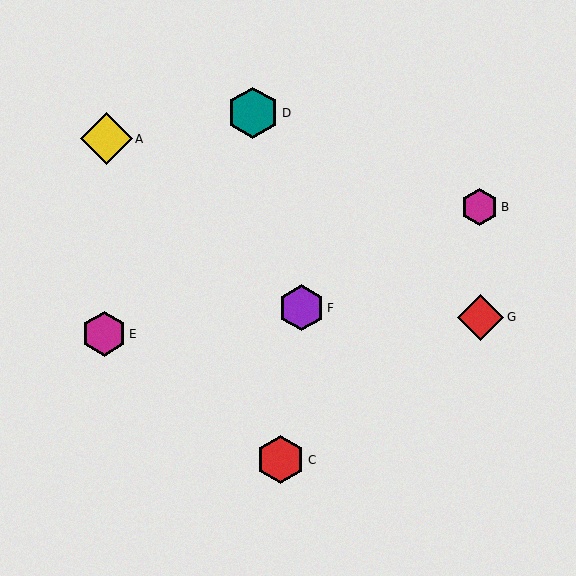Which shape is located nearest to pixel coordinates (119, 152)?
The yellow diamond (labeled A) at (106, 139) is nearest to that location.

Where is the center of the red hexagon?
The center of the red hexagon is at (281, 460).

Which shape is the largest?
The yellow diamond (labeled A) is the largest.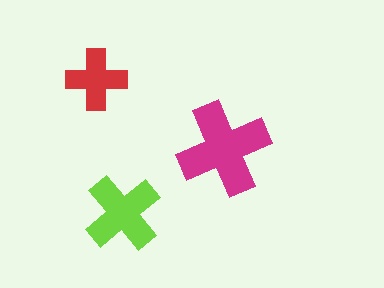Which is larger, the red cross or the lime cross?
The lime one.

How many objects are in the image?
There are 3 objects in the image.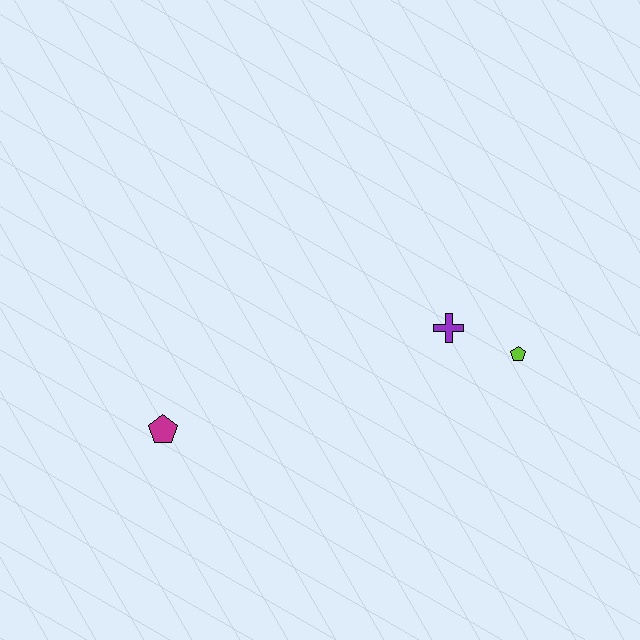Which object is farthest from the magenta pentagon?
The lime pentagon is farthest from the magenta pentagon.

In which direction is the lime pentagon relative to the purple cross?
The lime pentagon is to the right of the purple cross.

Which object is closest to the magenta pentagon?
The purple cross is closest to the magenta pentagon.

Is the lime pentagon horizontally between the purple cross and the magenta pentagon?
No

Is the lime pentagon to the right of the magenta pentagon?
Yes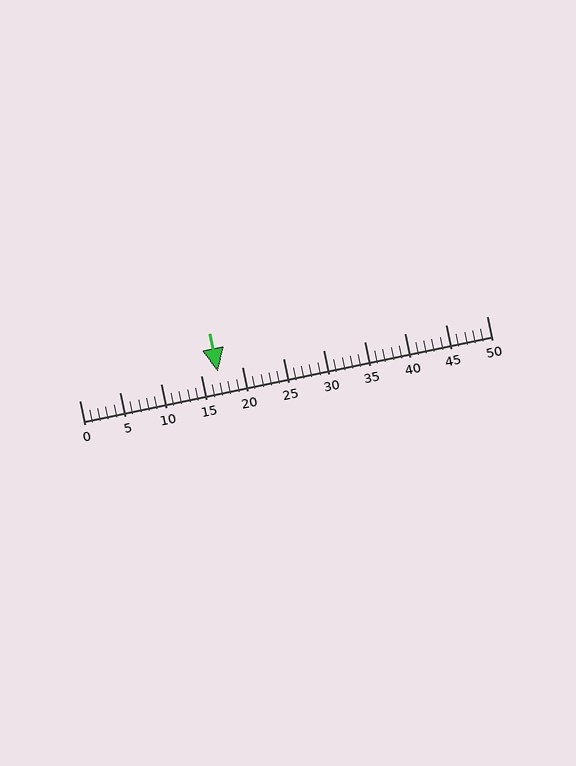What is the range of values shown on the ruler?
The ruler shows values from 0 to 50.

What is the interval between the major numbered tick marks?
The major tick marks are spaced 5 units apart.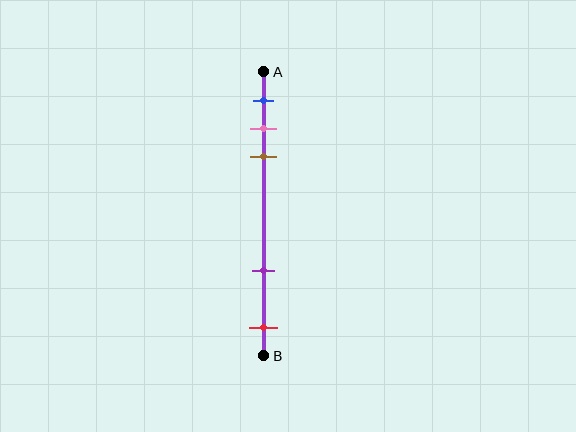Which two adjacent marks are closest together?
The pink and brown marks are the closest adjacent pair.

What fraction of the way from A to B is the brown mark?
The brown mark is approximately 30% (0.3) of the way from A to B.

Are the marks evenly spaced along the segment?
No, the marks are not evenly spaced.